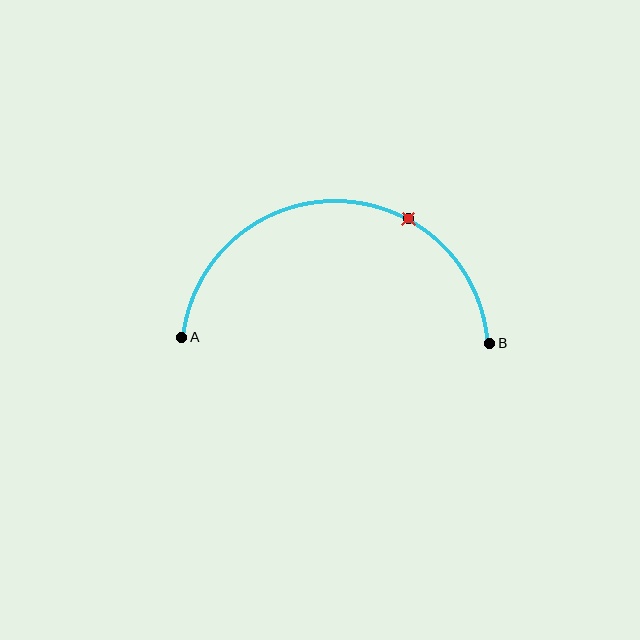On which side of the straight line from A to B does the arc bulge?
The arc bulges above the straight line connecting A and B.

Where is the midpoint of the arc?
The arc midpoint is the point on the curve farthest from the straight line joining A and B. It sits above that line.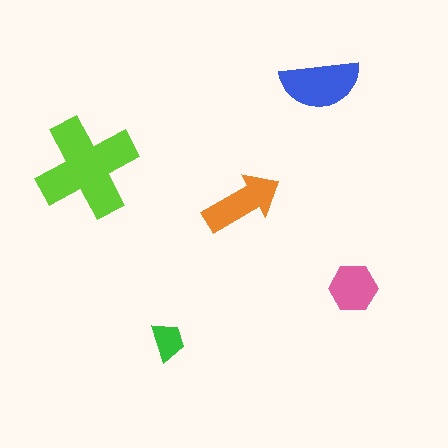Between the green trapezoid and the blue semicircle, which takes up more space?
The blue semicircle.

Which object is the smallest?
The green trapezoid.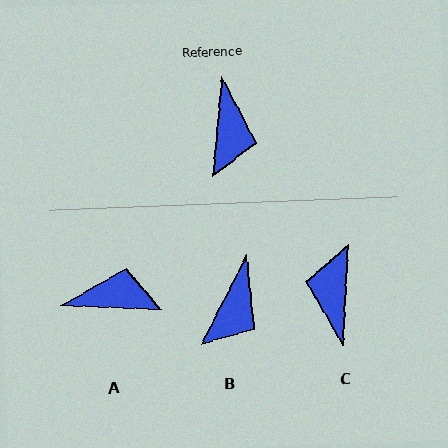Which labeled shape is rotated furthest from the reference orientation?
C, about 177 degrees away.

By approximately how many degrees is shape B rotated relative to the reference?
Approximately 22 degrees clockwise.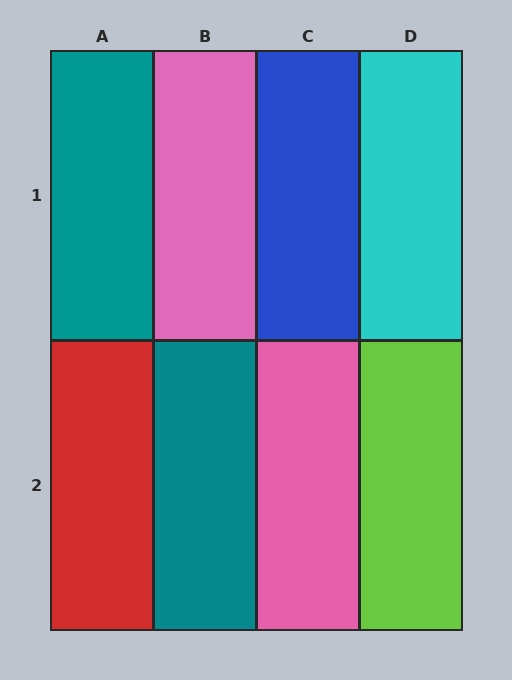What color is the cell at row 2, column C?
Pink.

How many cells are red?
1 cell is red.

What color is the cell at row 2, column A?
Red.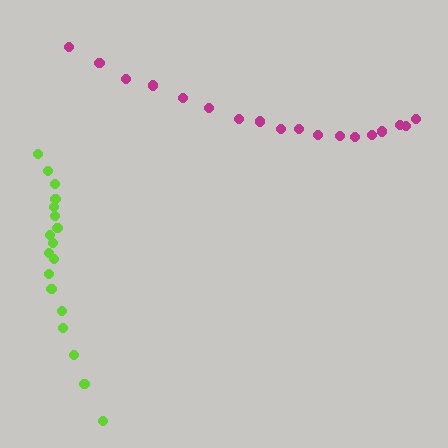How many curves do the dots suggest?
There are 2 distinct paths.